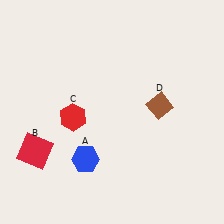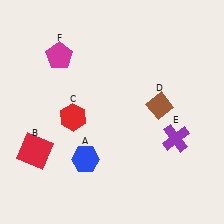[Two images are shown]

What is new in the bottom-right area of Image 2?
A purple cross (E) was added in the bottom-right area of Image 2.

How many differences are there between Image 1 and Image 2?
There are 2 differences between the two images.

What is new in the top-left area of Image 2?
A magenta pentagon (F) was added in the top-left area of Image 2.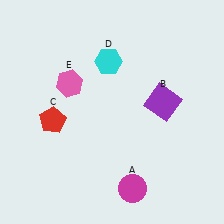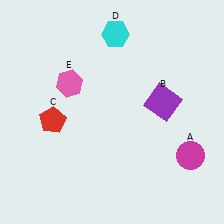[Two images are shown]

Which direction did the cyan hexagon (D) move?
The cyan hexagon (D) moved up.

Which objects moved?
The objects that moved are: the magenta circle (A), the cyan hexagon (D).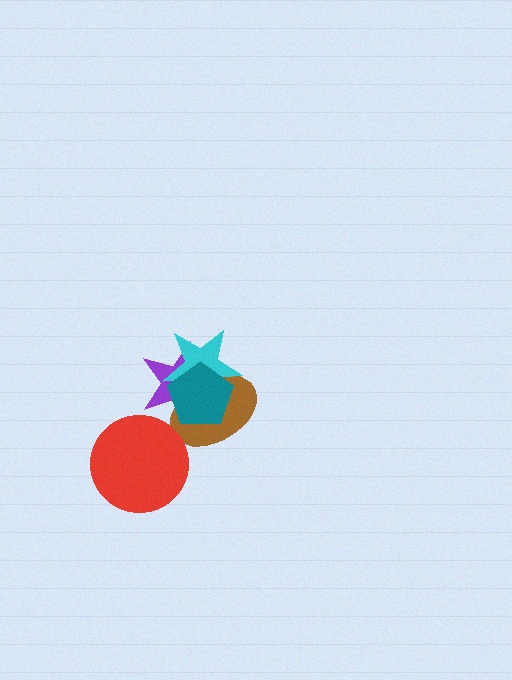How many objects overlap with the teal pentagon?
3 objects overlap with the teal pentagon.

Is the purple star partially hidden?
Yes, it is partially covered by another shape.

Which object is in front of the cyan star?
The teal pentagon is in front of the cyan star.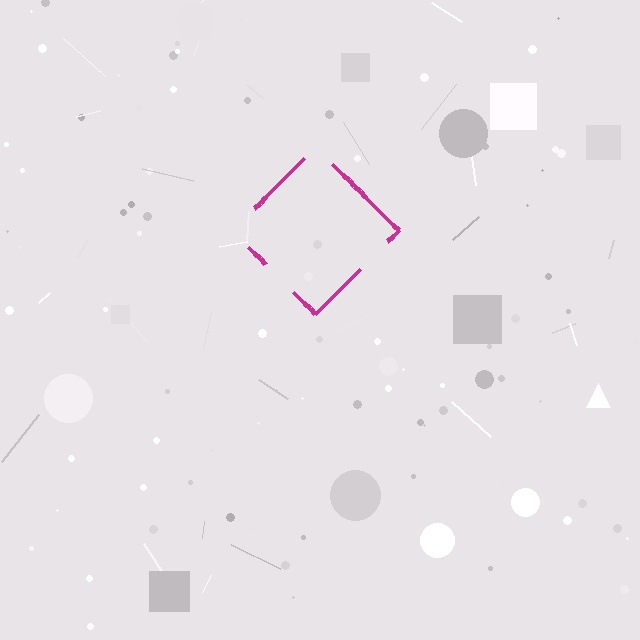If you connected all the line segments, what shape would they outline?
They would outline a diamond.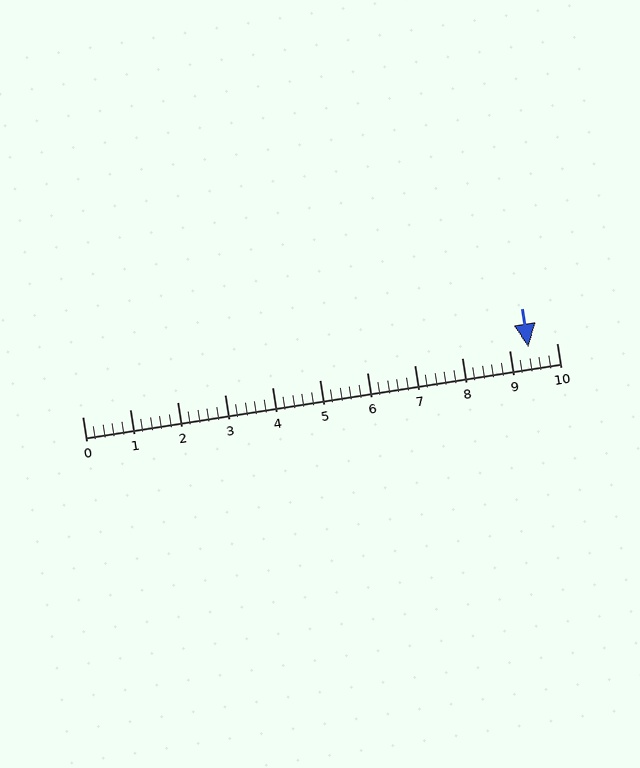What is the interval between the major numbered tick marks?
The major tick marks are spaced 1 units apart.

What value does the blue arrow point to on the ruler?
The blue arrow points to approximately 9.4.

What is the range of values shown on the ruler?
The ruler shows values from 0 to 10.